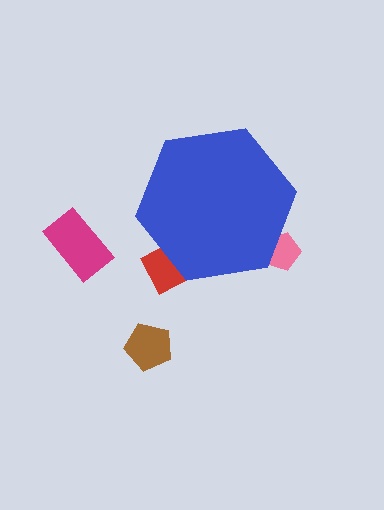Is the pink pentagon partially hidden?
Yes, the pink pentagon is partially hidden behind the blue hexagon.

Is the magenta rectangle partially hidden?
No, the magenta rectangle is fully visible.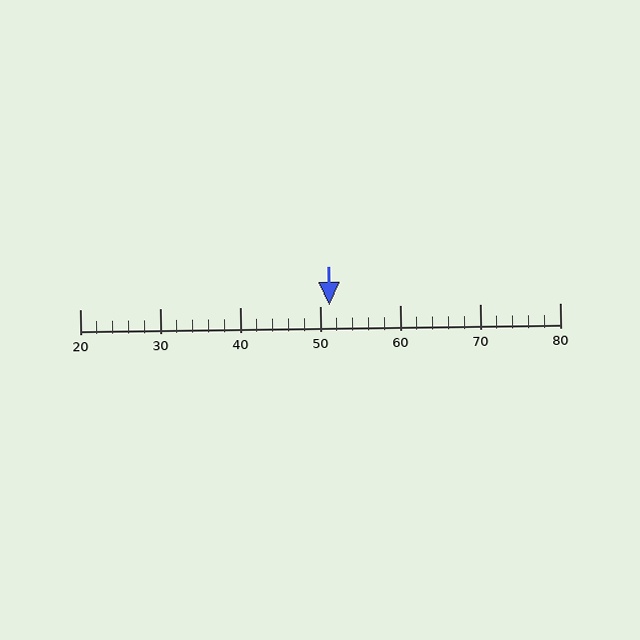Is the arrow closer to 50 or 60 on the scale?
The arrow is closer to 50.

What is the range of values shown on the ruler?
The ruler shows values from 20 to 80.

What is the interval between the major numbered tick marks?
The major tick marks are spaced 10 units apart.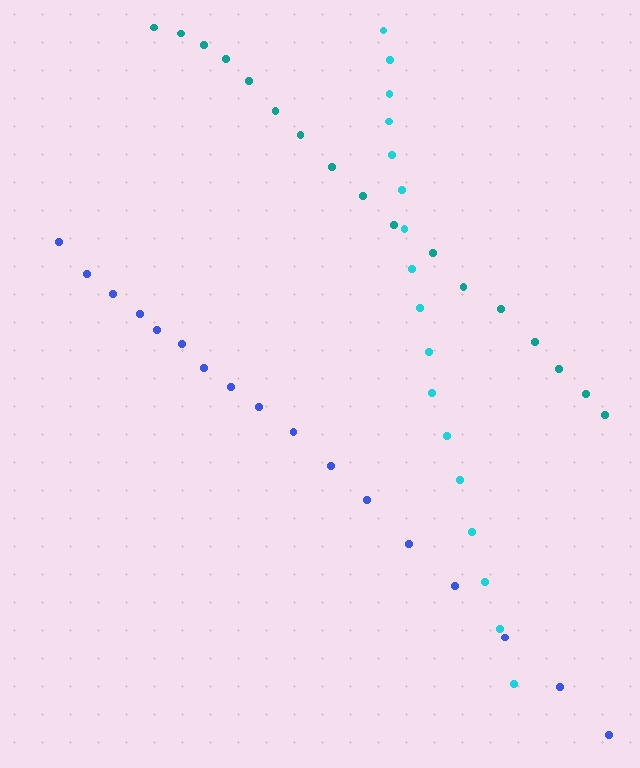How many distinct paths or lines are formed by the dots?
There are 3 distinct paths.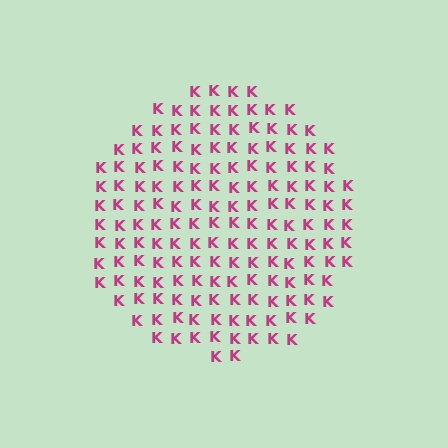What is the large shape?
The large shape is a circle.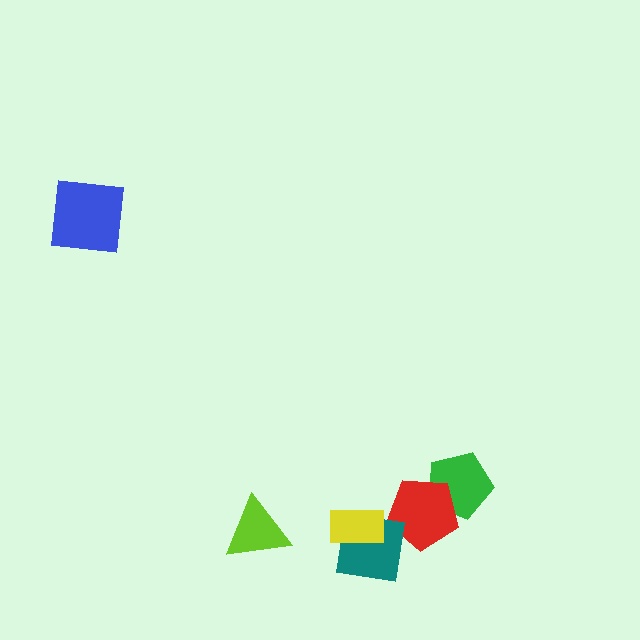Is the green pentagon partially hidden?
Yes, it is partially covered by another shape.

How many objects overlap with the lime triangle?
0 objects overlap with the lime triangle.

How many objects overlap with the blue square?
0 objects overlap with the blue square.